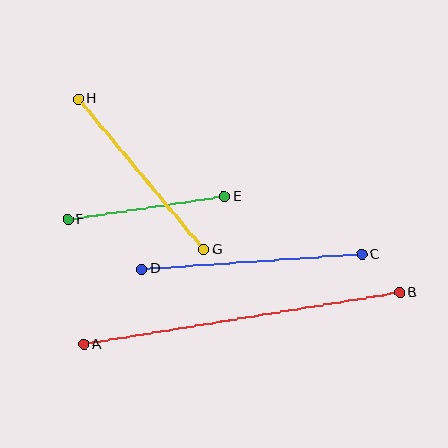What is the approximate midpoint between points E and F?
The midpoint is at approximately (146, 208) pixels.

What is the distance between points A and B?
The distance is approximately 320 pixels.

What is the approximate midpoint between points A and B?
The midpoint is at approximately (241, 319) pixels.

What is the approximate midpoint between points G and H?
The midpoint is at approximately (141, 174) pixels.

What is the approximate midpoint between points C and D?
The midpoint is at approximately (252, 262) pixels.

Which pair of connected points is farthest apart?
Points A and B are farthest apart.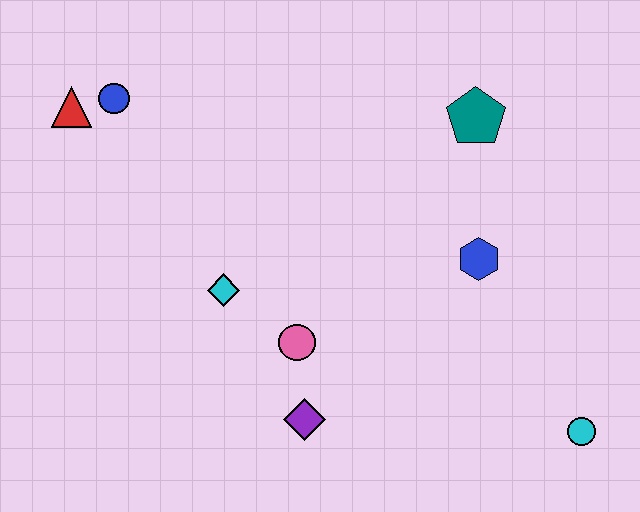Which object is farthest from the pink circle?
The red triangle is farthest from the pink circle.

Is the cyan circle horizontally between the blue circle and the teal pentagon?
No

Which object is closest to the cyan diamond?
The pink circle is closest to the cyan diamond.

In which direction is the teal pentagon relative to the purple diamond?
The teal pentagon is above the purple diamond.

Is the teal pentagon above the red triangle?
No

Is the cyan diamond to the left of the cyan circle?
Yes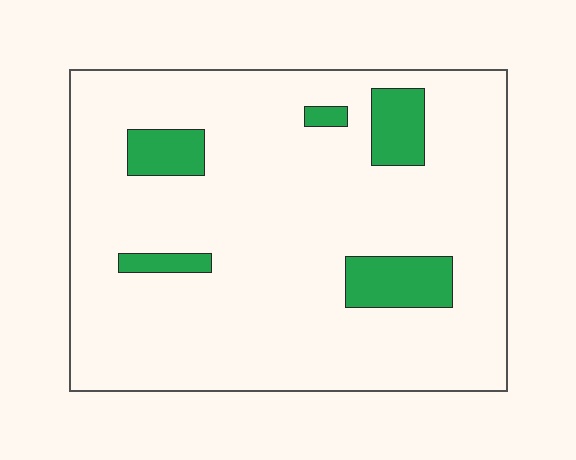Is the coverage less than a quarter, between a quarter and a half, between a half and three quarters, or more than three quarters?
Less than a quarter.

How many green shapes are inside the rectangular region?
5.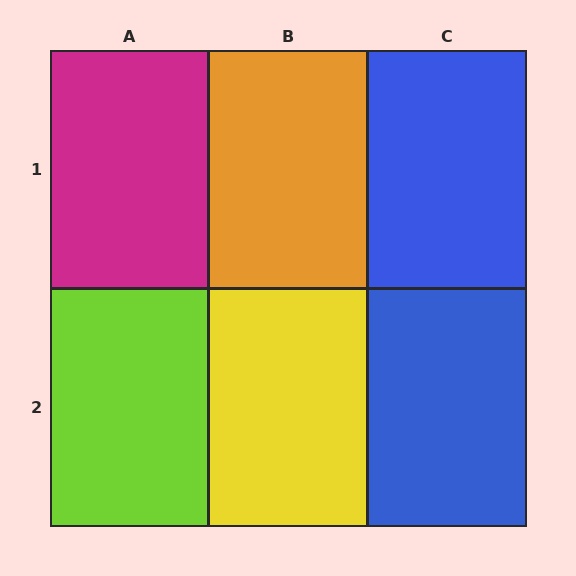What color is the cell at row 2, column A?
Lime.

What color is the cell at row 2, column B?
Yellow.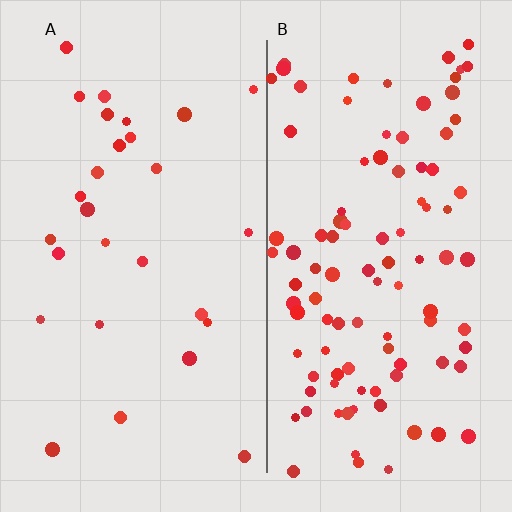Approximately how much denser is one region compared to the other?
Approximately 3.7× — region B over region A.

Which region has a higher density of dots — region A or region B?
B (the right).